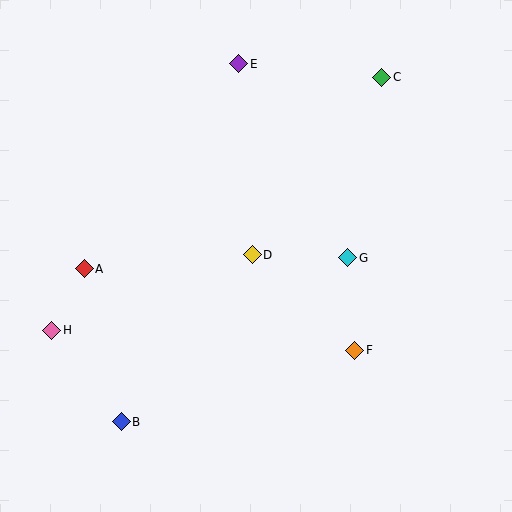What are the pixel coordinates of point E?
Point E is at (239, 64).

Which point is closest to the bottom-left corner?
Point B is closest to the bottom-left corner.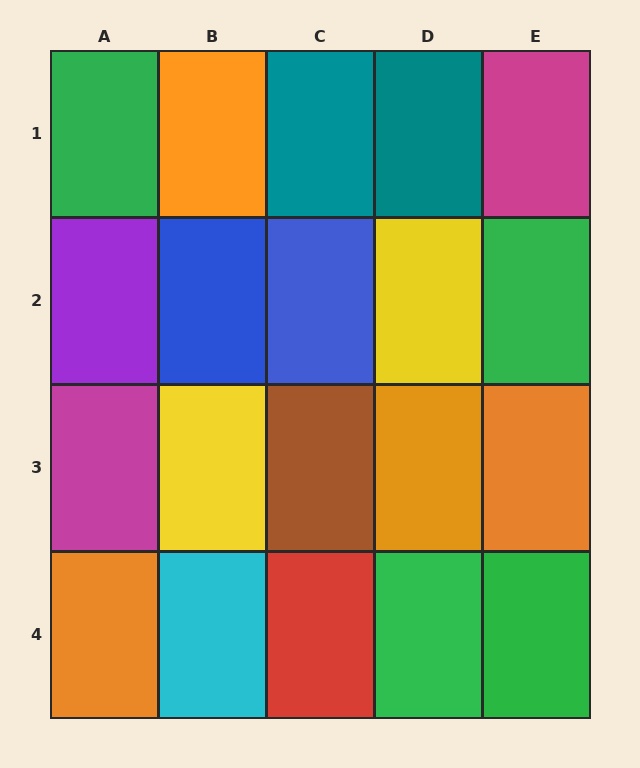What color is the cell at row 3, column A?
Magenta.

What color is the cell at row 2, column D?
Yellow.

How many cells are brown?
1 cell is brown.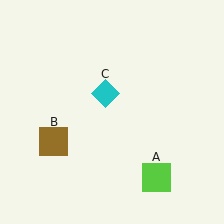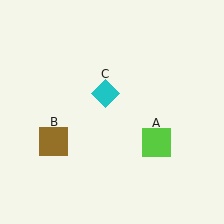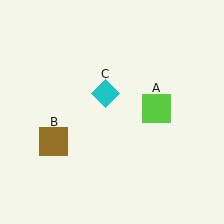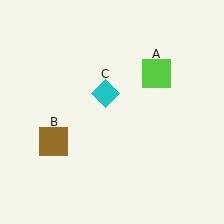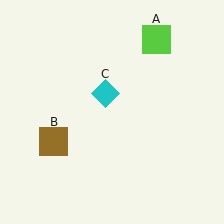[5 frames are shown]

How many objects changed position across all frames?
1 object changed position: lime square (object A).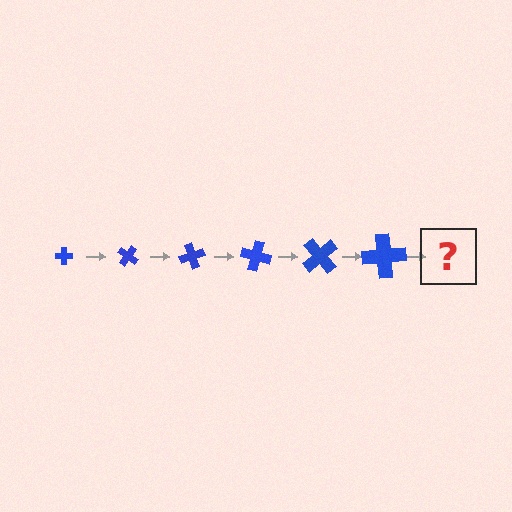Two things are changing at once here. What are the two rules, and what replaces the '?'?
The two rules are that the cross grows larger each step and it rotates 35 degrees each step. The '?' should be a cross, larger than the previous one and rotated 210 degrees from the start.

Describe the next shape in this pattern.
It should be a cross, larger than the previous one and rotated 210 degrees from the start.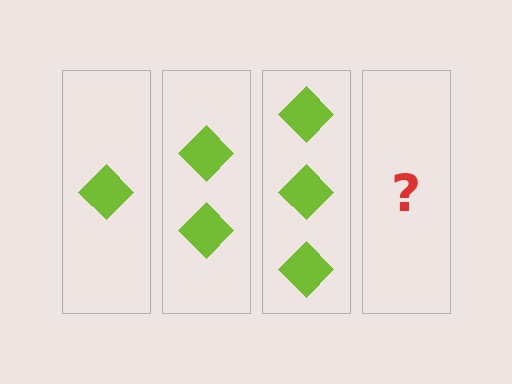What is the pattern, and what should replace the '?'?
The pattern is that each step adds one more diamond. The '?' should be 4 diamonds.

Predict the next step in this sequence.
The next step is 4 diamonds.